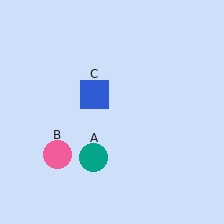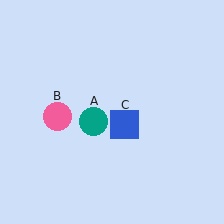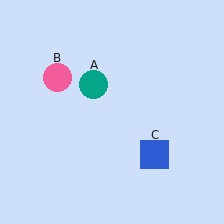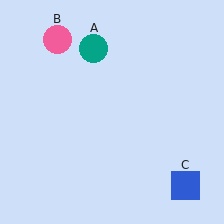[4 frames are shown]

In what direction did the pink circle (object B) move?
The pink circle (object B) moved up.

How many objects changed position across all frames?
3 objects changed position: teal circle (object A), pink circle (object B), blue square (object C).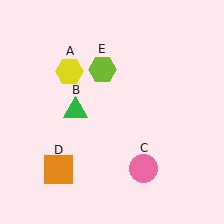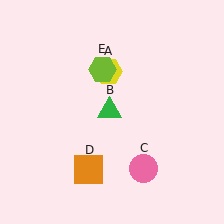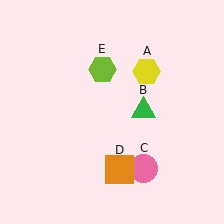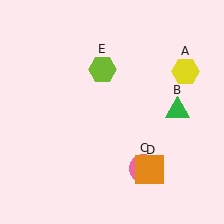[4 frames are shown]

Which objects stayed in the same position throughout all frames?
Pink circle (object C) and lime hexagon (object E) remained stationary.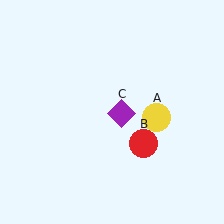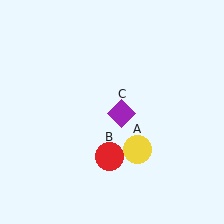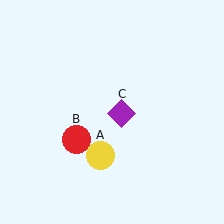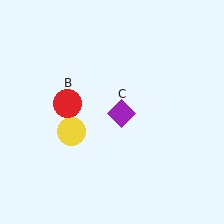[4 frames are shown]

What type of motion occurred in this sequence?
The yellow circle (object A), red circle (object B) rotated clockwise around the center of the scene.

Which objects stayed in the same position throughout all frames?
Purple diamond (object C) remained stationary.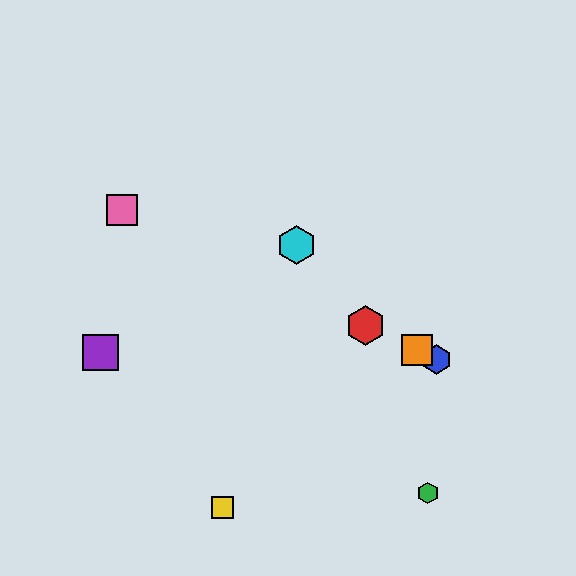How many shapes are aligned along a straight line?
4 shapes (the red hexagon, the blue hexagon, the orange square, the pink square) are aligned along a straight line.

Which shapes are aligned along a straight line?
The red hexagon, the blue hexagon, the orange square, the pink square are aligned along a straight line.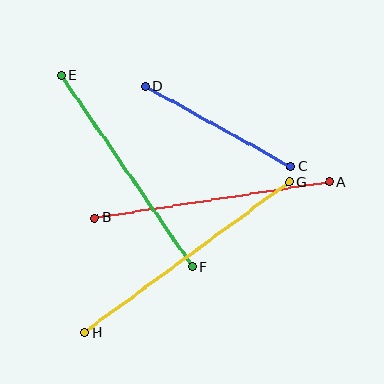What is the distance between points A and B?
The distance is approximately 238 pixels.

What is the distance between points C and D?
The distance is approximately 166 pixels.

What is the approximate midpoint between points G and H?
The midpoint is at approximately (187, 258) pixels.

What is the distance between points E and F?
The distance is approximately 232 pixels.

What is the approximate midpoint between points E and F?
The midpoint is at approximately (127, 171) pixels.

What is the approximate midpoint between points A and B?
The midpoint is at approximately (212, 200) pixels.